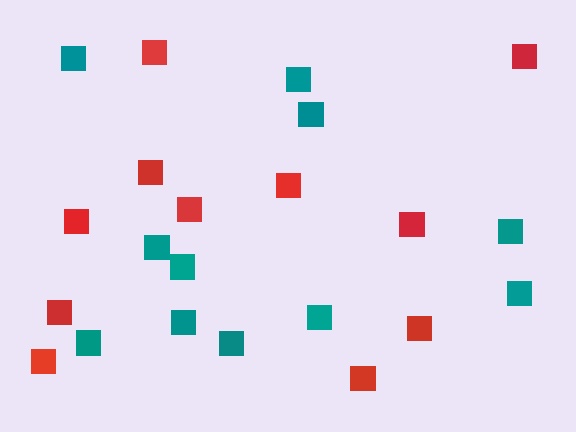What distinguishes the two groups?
There are 2 groups: one group of red squares (11) and one group of teal squares (11).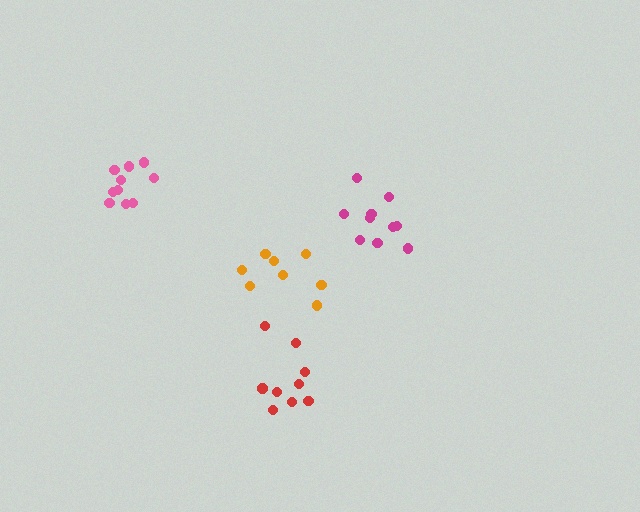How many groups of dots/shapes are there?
There are 4 groups.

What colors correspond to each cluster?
The clusters are colored: orange, magenta, pink, red.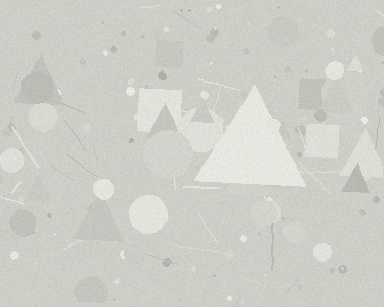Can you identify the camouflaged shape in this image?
The camouflaged shape is a triangle.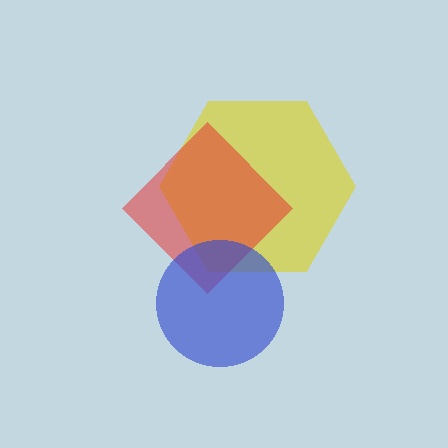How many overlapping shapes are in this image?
There are 3 overlapping shapes in the image.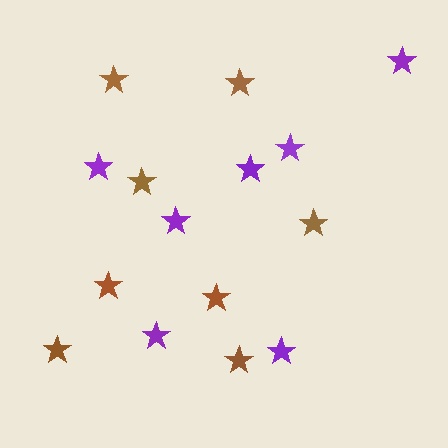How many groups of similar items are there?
There are 2 groups: one group of brown stars (8) and one group of purple stars (7).